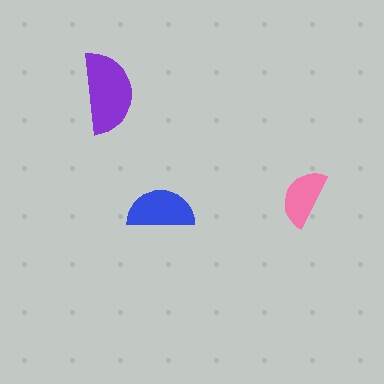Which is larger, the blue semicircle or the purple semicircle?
The purple one.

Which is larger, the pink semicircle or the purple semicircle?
The purple one.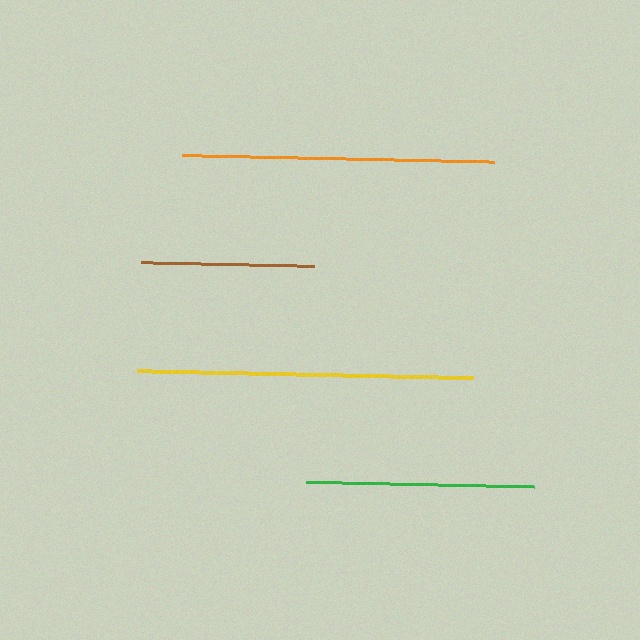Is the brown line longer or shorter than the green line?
The green line is longer than the brown line.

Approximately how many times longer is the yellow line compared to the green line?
The yellow line is approximately 1.5 times the length of the green line.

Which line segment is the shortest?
The brown line is the shortest at approximately 174 pixels.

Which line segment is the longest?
The yellow line is the longest at approximately 336 pixels.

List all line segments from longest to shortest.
From longest to shortest: yellow, orange, green, brown.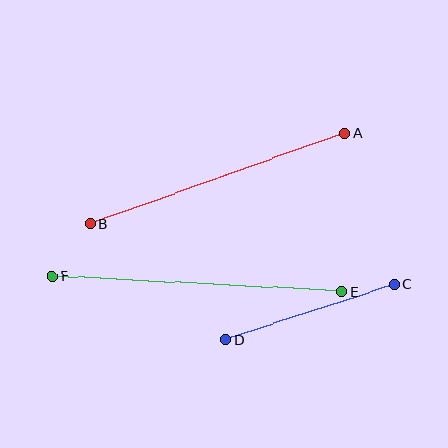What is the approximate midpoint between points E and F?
The midpoint is at approximately (197, 284) pixels.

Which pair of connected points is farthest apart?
Points E and F are farthest apart.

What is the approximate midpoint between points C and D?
The midpoint is at approximately (310, 312) pixels.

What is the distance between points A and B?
The distance is approximately 271 pixels.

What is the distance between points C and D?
The distance is approximately 177 pixels.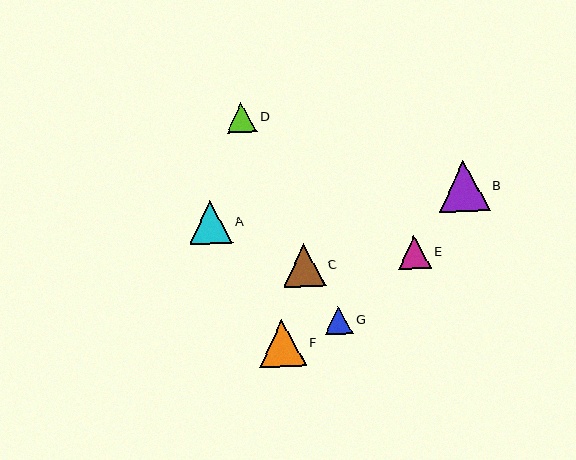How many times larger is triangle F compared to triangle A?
Triangle F is approximately 1.1 times the size of triangle A.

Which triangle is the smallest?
Triangle G is the smallest with a size of approximately 28 pixels.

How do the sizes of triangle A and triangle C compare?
Triangle A and triangle C are approximately the same size.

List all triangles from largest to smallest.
From largest to smallest: B, F, A, C, E, D, G.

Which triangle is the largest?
Triangle B is the largest with a size of approximately 51 pixels.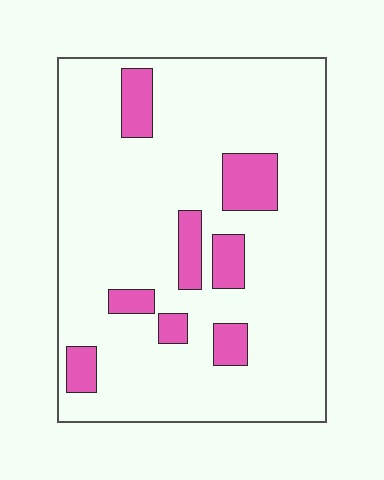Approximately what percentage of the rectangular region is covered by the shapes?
Approximately 15%.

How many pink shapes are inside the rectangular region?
8.